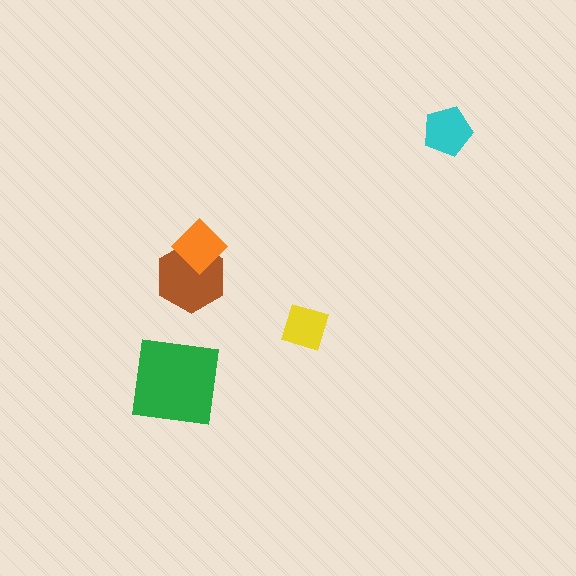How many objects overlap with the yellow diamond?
0 objects overlap with the yellow diamond.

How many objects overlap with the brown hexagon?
1 object overlaps with the brown hexagon.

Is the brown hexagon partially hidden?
Yes, it is partially covered by another shape.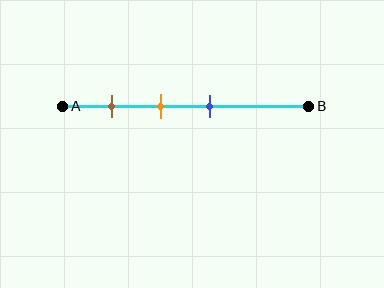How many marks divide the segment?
There are 3 marks dividing the segment.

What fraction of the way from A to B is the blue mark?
The blue mark is approximately 60% (0.6) of the way from A to B.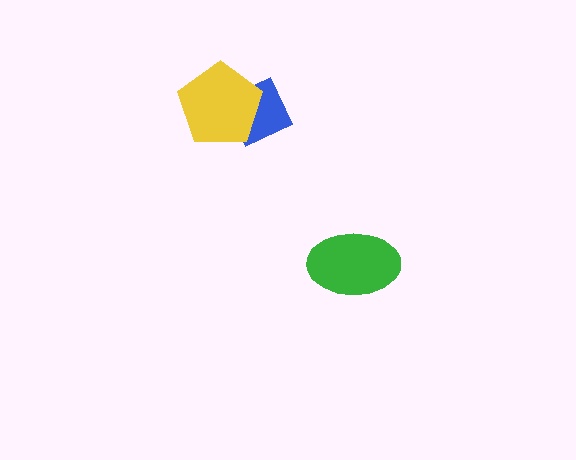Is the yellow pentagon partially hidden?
No, no other shape covers it.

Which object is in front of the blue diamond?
The yellow pentagon is in front of the blue diamond.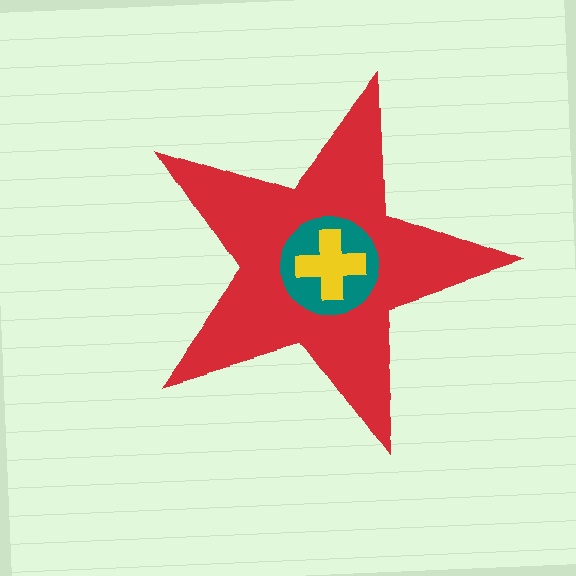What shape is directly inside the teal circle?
The yellow cross.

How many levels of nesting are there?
3.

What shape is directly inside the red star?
The teal circle.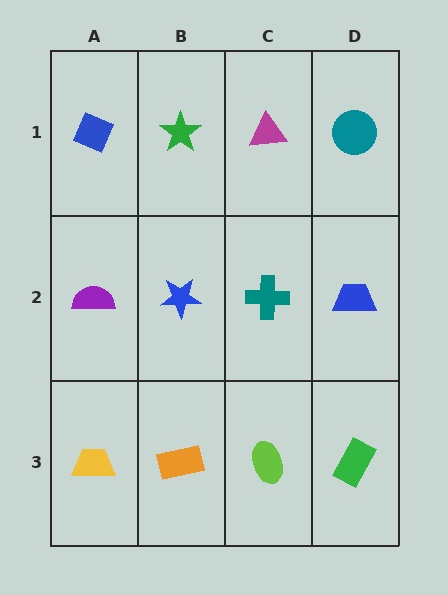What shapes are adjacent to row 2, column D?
A teal circle (row 1, column D), a green rectangle (row 3, column D), a teal cross (row 2, column C).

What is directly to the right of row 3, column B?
A lime ellipse.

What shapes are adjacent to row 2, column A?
A blue diamond (row 1, column A), a yellow trapezoid (row 3, column A), a blue star (row 2, column B).